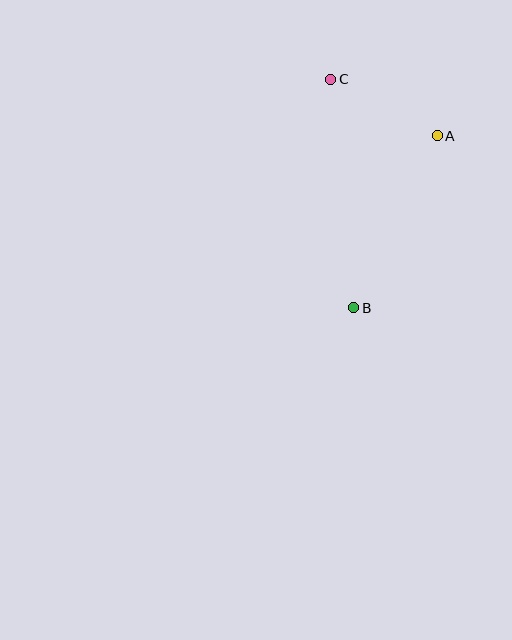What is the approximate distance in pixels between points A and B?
The distance between A and B is approximately 191 pixels.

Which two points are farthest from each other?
Points B and C are farthest from each other.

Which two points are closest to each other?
Points A and C are closest to each other.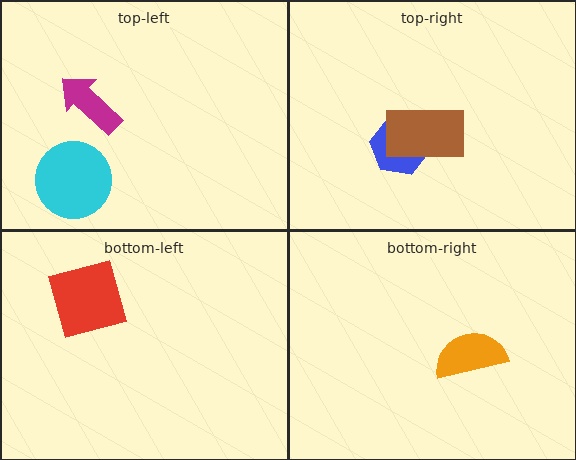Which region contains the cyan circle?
The top-left region.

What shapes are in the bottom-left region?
The red square.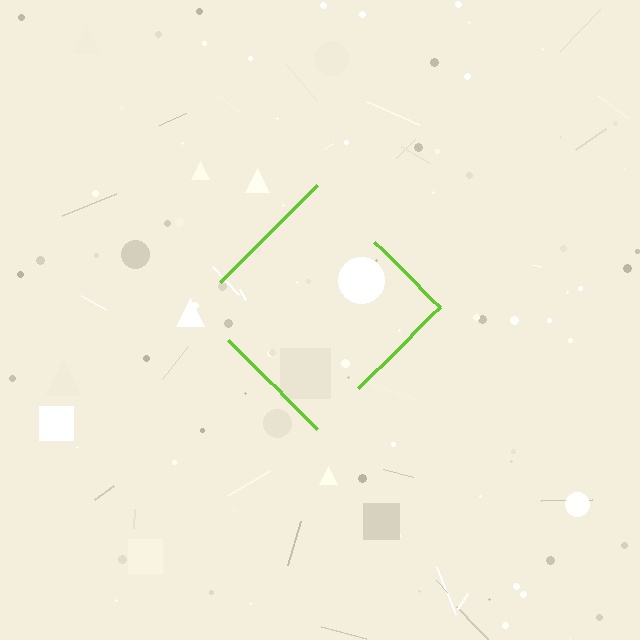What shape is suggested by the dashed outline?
The dashed outline suggests a diamond.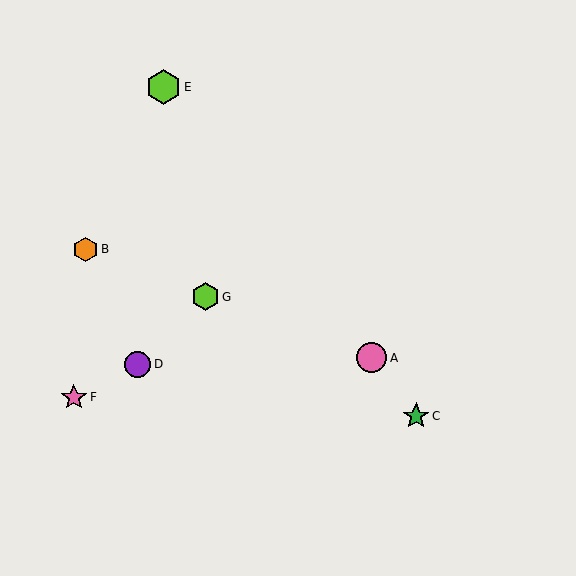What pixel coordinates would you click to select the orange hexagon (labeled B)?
Click at (85, 249) to select the orange hexagon B.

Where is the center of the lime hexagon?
The center of the lime hexagon is at (205, 297).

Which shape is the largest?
The lime hexagon (labeled E) is the largest.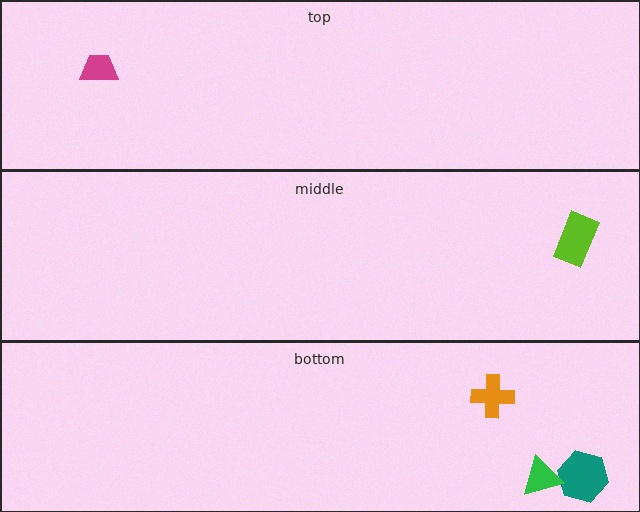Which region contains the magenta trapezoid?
The top region.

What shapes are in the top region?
The magenta trapezoid.